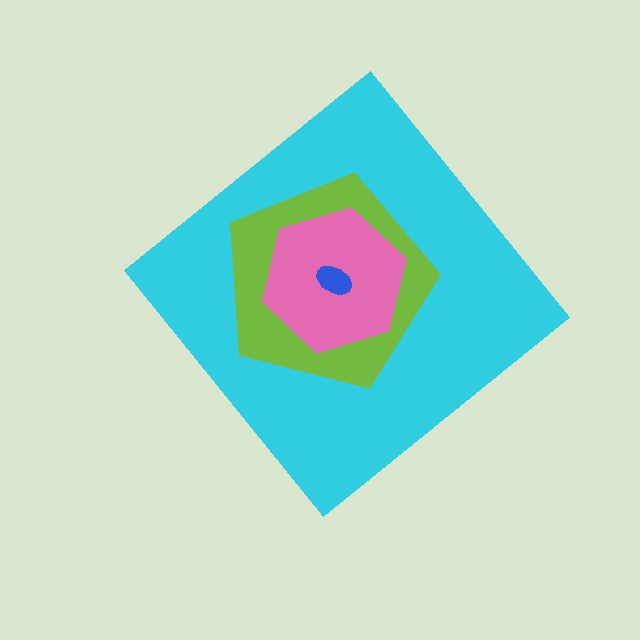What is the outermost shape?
The cyan diamond.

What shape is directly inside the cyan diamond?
The lime pentagon.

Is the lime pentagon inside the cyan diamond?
Yes.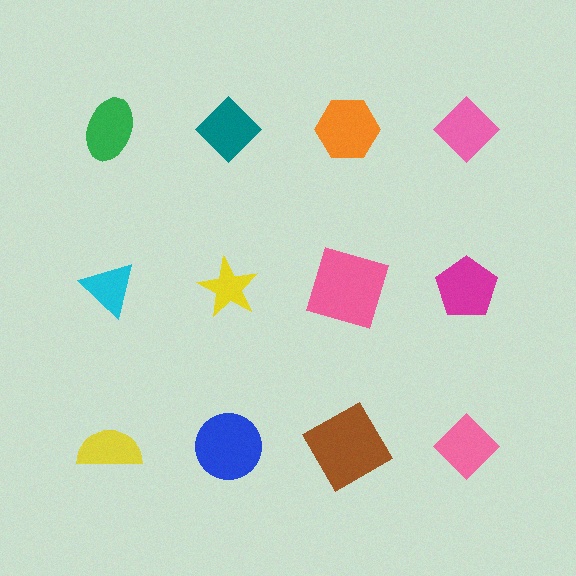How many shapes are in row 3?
4 shapes.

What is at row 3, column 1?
A yellow semicircle.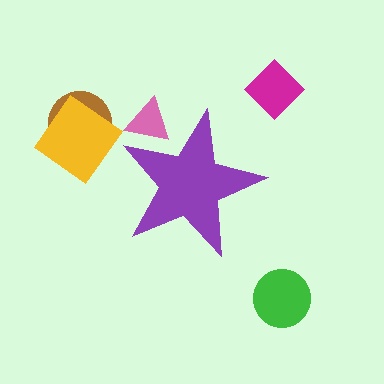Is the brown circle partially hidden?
No, the brown circle is fully visible.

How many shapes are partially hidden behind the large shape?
1 shape is partially hidden.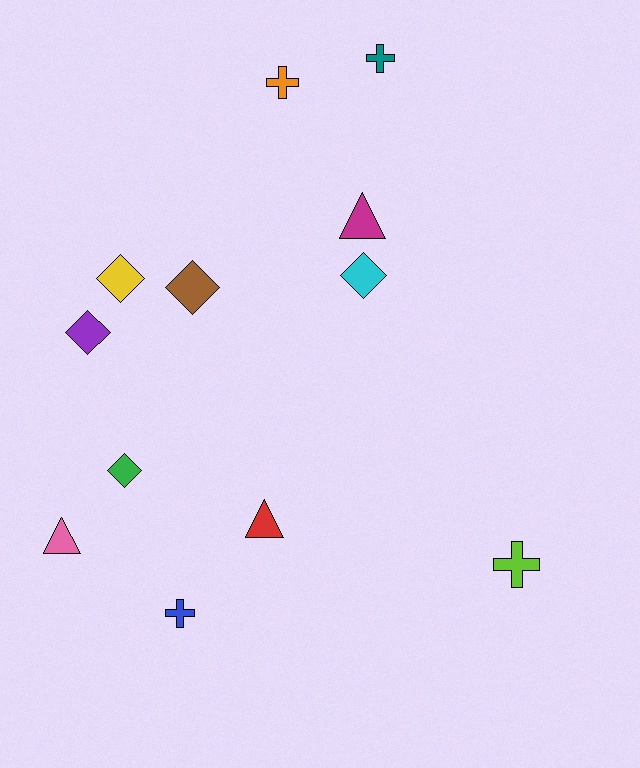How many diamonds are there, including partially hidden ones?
There are 5 diamonds.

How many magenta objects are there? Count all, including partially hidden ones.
There is 1 magenta object.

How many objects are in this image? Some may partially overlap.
There are 12 objects.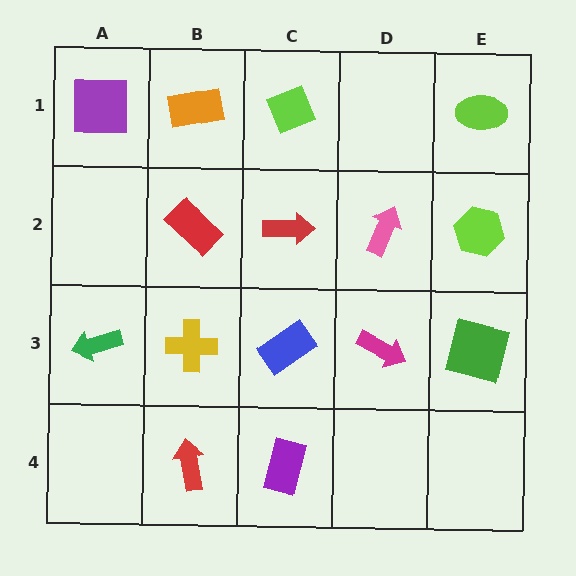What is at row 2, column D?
A pink arrow.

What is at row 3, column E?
A green square.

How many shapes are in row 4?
2 shapes.